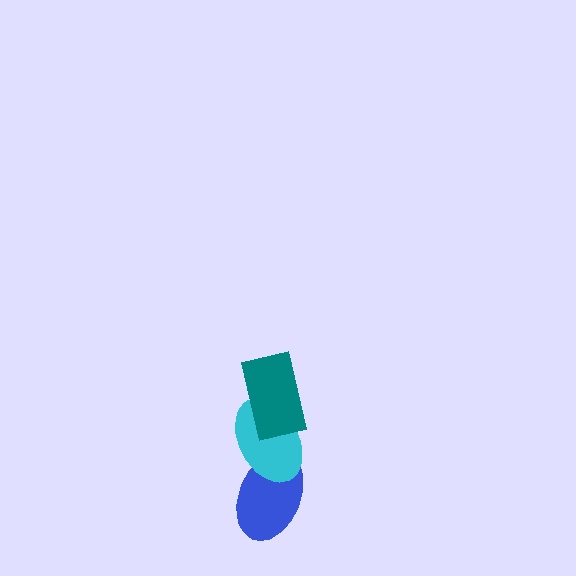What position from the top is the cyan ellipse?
The cyan ellipse is 2nd from the top.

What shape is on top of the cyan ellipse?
The teal rectangle is on top of the cyan ellipse.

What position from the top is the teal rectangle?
The teal rectangle is 1st from the top.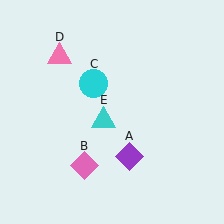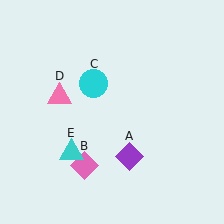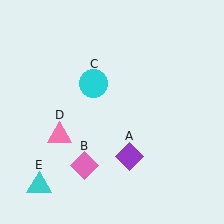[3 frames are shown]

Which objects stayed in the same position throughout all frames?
Purple diamond (object A) and pink diamond (object B) and cyan circle (object C) remained stationary.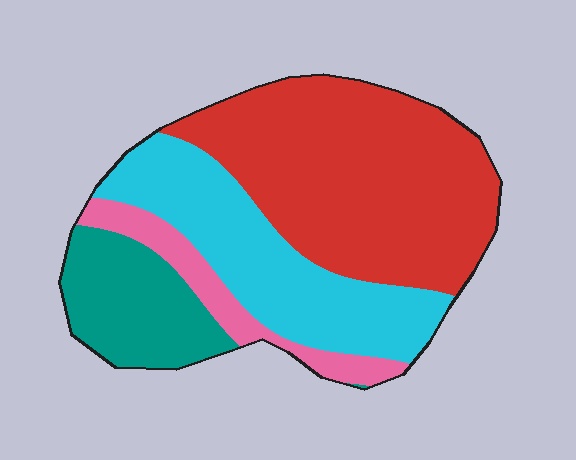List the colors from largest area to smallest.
From largest to smallest: red, cyan, teal, pink.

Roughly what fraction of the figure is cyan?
Cyan takes up about one quarter (1/4) of the figure.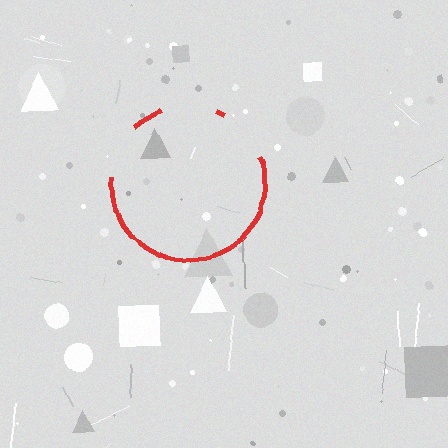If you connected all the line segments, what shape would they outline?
They would outline a circle.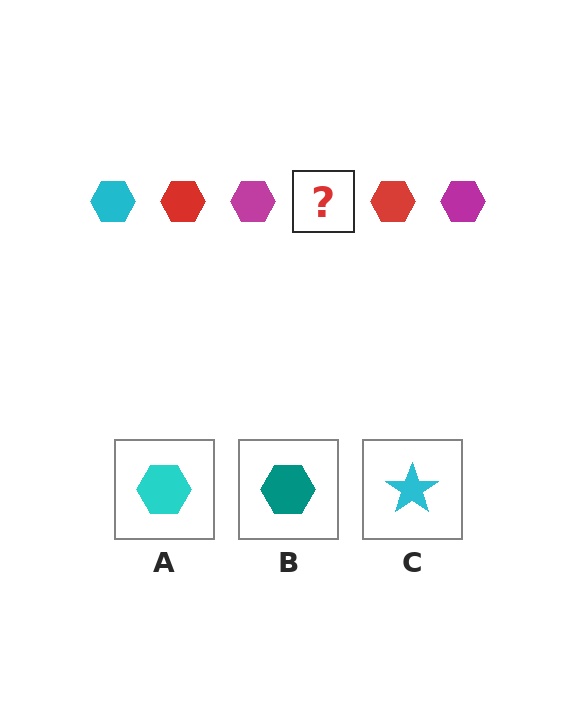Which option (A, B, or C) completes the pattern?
A.